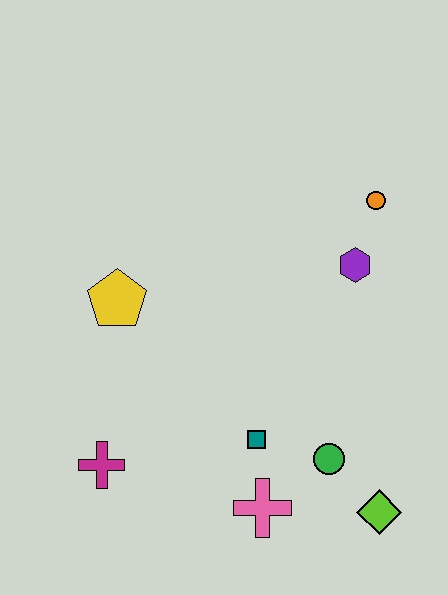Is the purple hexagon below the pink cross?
No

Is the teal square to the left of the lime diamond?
Yes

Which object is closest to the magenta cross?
The teal square is closest to the magenta cross.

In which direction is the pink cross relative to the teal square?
The pink cross is below the teal square.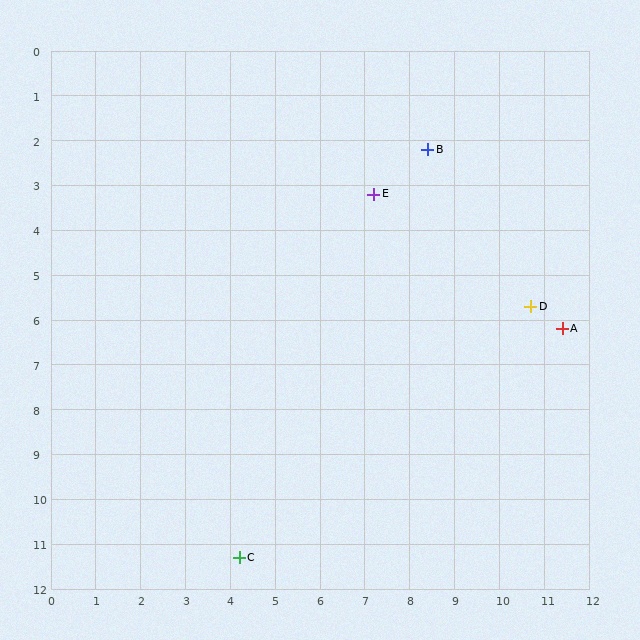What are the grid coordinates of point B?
Point B is at approximately (8.4, 2.2).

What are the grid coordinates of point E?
Point E is at approximately (7.2, 3.2).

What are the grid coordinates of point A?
Point A is at approximately (11.4, 6.2).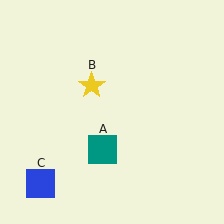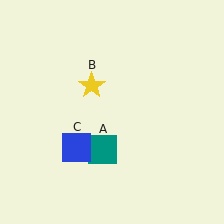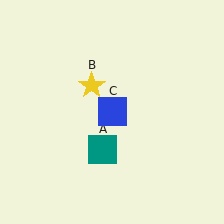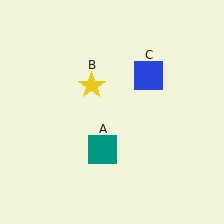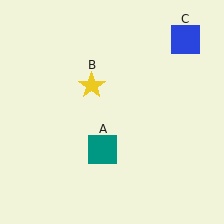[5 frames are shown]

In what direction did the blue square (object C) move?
The blue square (object C) moved up and to the right.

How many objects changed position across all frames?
1 object changed position: blue square (object C).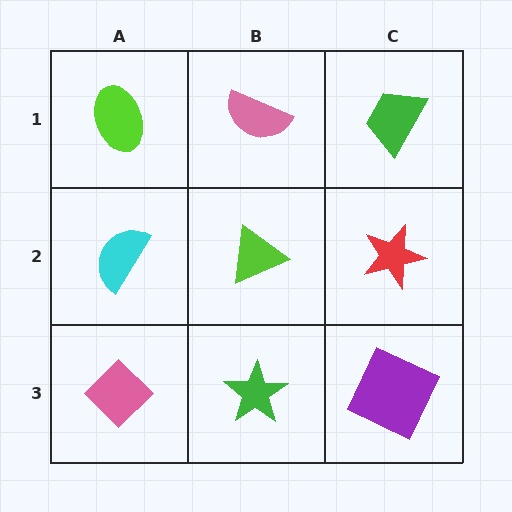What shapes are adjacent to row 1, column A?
A cyan semicircle (row 2, column A), a pink semicircle (row 1, column B).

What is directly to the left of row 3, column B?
A pink diamond.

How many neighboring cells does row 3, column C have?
2.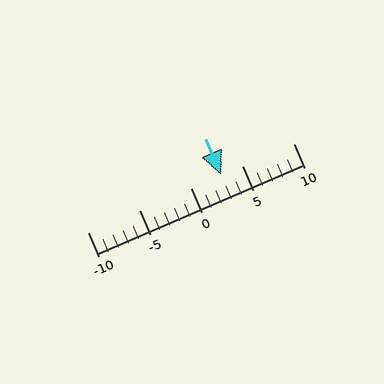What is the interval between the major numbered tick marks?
The major tick marks are spaced 5 units apart.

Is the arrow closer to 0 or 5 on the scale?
The arrow is closer to 5.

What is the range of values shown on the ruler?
The ruler shows values from -10 to 10.